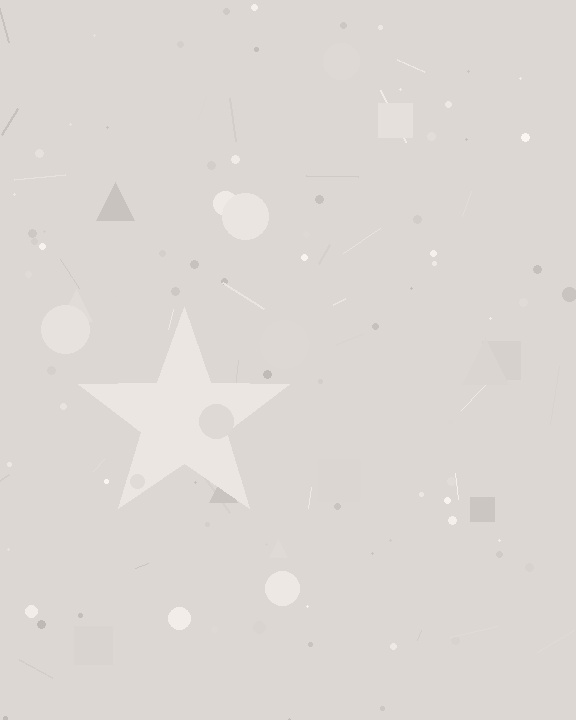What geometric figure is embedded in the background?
A star is embedded in the background.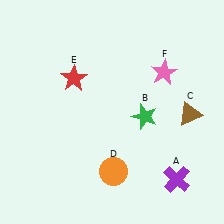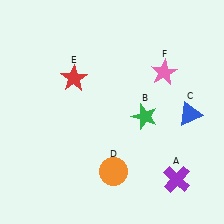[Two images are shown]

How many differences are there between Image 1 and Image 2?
There is 1 difference between the two images.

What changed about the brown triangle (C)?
In Image 1, C is brown. In Image 2, it changed to blue.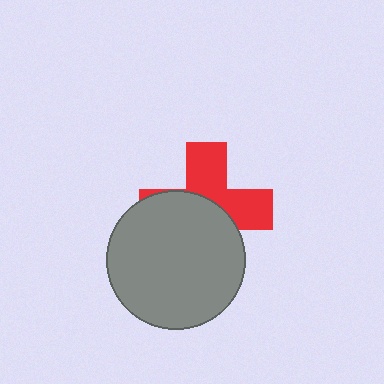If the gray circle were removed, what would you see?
You would see the complete red cross.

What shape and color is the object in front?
The object in front is a gray circle.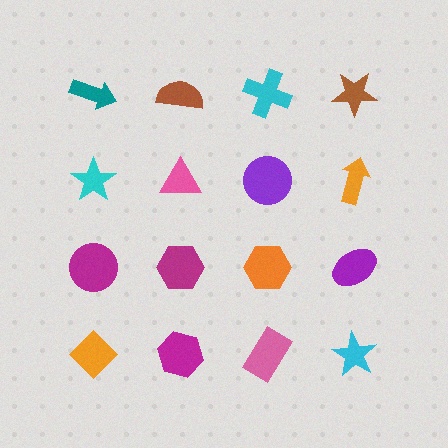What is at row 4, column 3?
A pink rectangle.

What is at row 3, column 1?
A magenta circle.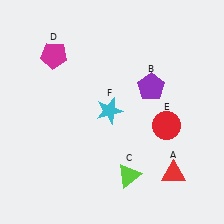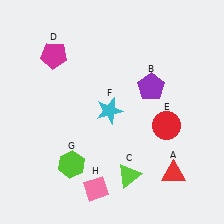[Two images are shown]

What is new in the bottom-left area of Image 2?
A pink diamond (H) was added in the bottom-left area of Image 2.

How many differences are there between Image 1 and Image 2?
There are 2 differences between the two images.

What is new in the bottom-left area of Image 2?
A lime hexagon (G) was added in the bottom-left area of Image 2.